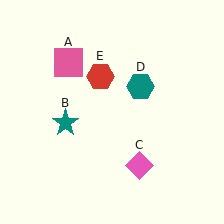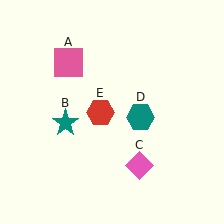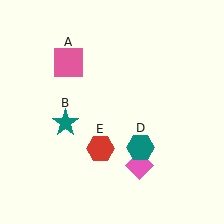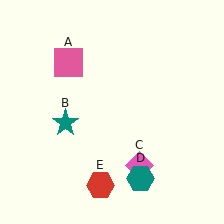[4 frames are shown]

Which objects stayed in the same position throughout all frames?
Pink square (object A) and teal star (object B) and pink diamond (object C) remained stationary.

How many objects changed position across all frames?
2 objects changed position: teal hexagon (object D), red hexagon (object E).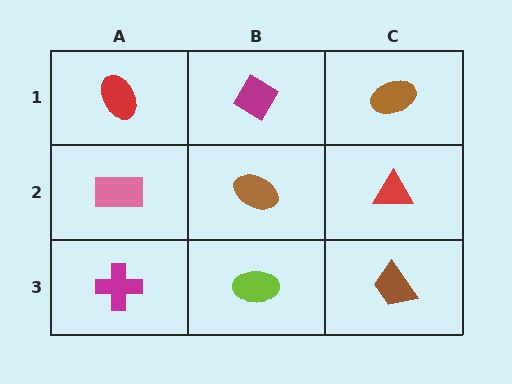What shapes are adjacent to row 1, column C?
A red triangle (row 2, column C), a magenta diamond (row 1, column B).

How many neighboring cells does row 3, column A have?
2.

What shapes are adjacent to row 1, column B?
A brown ellipse (row 2, column B), a red ellipse (row 1, column A), a brown ellipse (row 1, column C).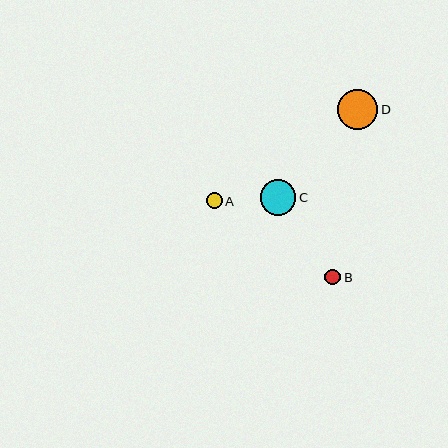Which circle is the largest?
Circle D is the largest with a size of approximately 40 pixels.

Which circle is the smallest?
Circle B is the smallest with a size of approximately 16 pixels.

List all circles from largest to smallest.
From largest to smallest: D, C, A, B.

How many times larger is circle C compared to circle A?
Circle C is approximately 2.2 times the size of circle A.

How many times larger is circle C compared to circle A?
Circle C is approximately 2.2 times the size of circle A.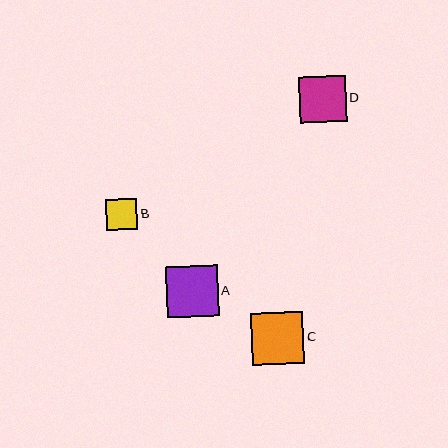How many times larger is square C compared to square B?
Square C is approximately 1.7 times the size of square B.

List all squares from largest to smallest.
From largest to smallest: C, A, D, B.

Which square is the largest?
Square C is the largest with a size of approximately 52 pixels.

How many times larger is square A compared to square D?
Square A is approximately 1.1 times the size of square D.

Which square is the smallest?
Square B is the smallest with a size of approximately 31 pixels.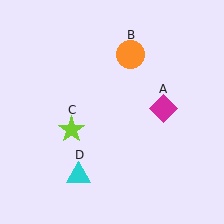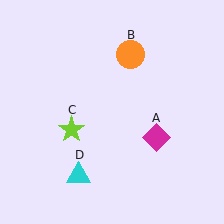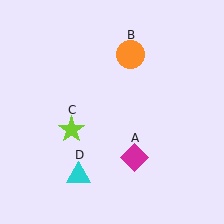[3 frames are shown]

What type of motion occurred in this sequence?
The magenta diamond (object A) rotated clockwise around the center of the scene.